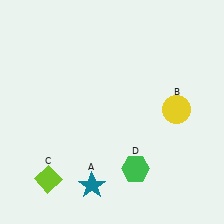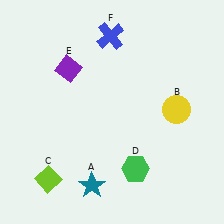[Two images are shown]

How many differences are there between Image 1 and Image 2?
There are 2 differences between the two images.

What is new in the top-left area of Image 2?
A blue cross (F) was added in the top-left area of Image 2.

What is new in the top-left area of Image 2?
A purple diamond (E) was added in the top-left area of Image 2.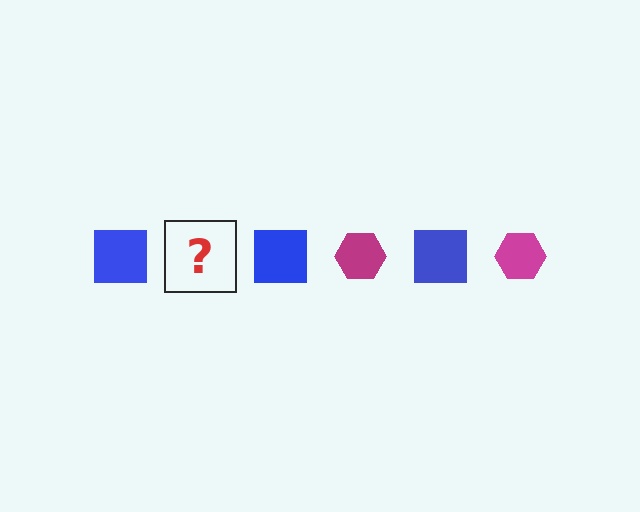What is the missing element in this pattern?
The missing element is a magenta hexagon.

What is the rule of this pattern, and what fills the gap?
The rule is that the pattern alternates between blue square and magenta hexagon. The gap should be filled with a magenta hexagon.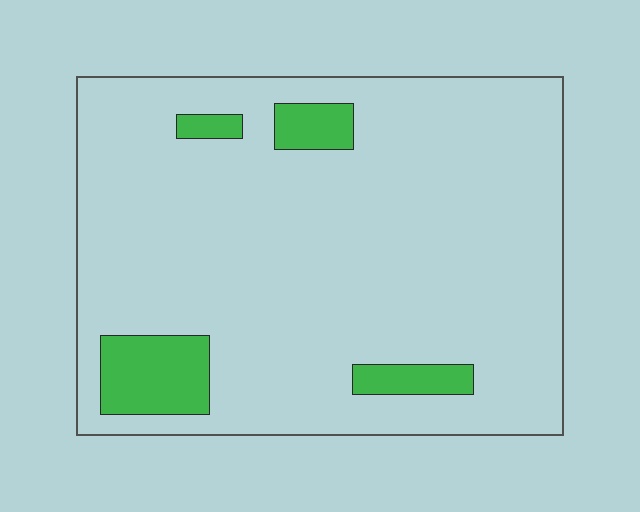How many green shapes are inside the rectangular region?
4.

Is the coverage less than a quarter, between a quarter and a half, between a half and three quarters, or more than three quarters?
Less than a quarter.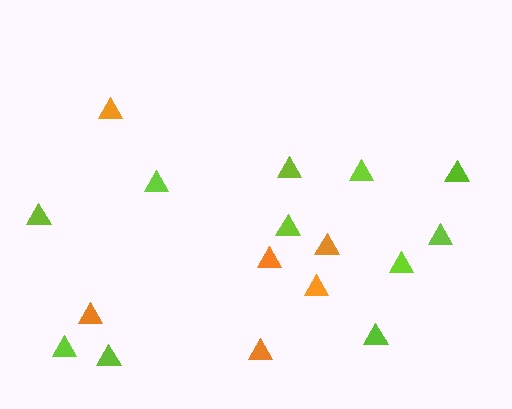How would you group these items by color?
There are 2 groups: one group of orange triangles (6) and one group of lime triangles (11).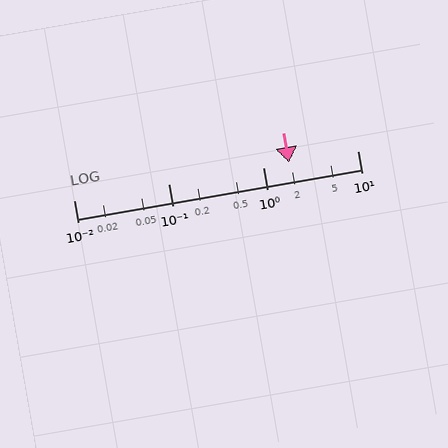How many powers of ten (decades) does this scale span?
The scale spans 3 decades, from 0.01 to 10.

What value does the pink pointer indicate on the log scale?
The pointer indicates approximately 1.9.